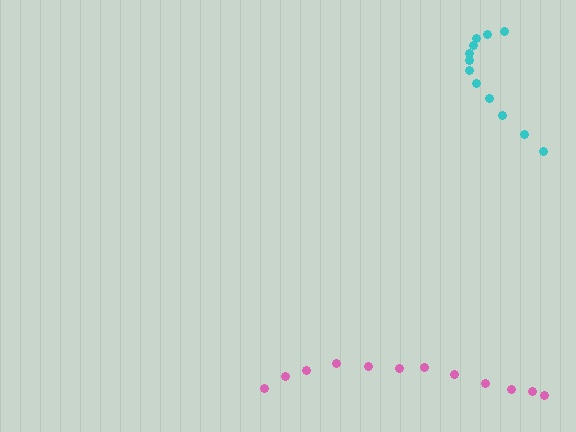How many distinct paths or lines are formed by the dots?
There are 2 distinct paths.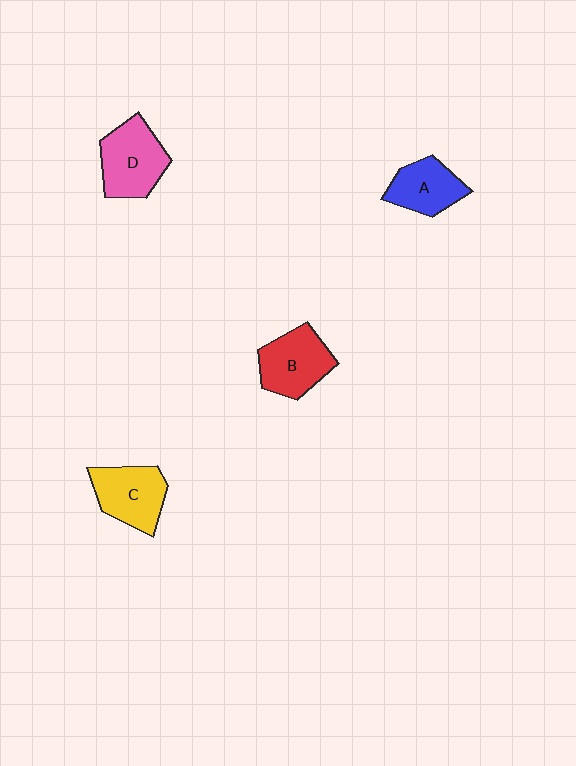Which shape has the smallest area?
Shape A (blue).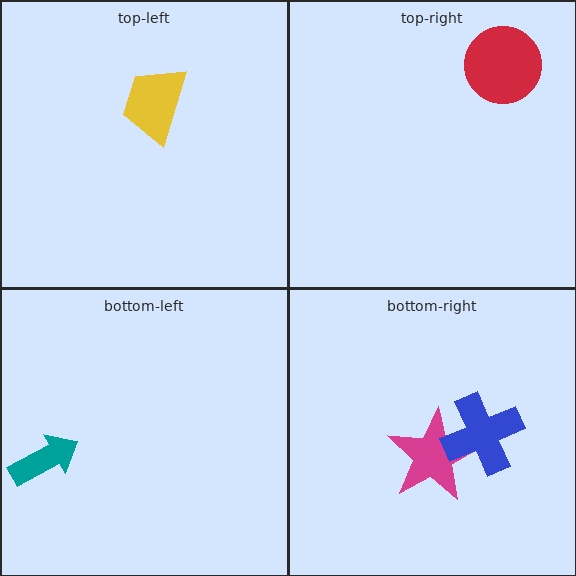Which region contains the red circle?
The top-right region.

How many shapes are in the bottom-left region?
1.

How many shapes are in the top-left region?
1.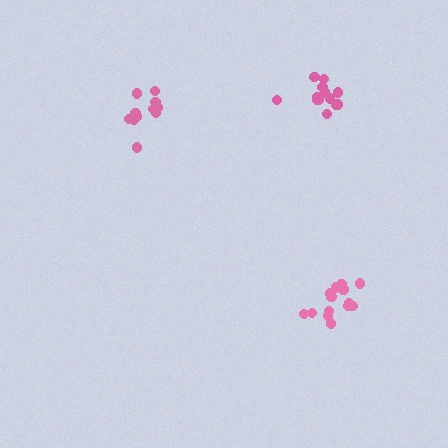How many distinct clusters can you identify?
There are 3 distinct clusters.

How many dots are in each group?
Group 1: 14 dots, Group 2: 13 dots, Group 3: 11 dots (38 total).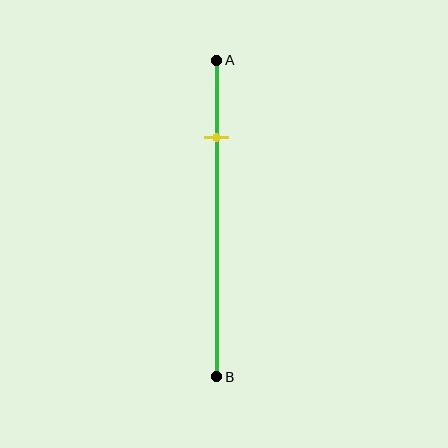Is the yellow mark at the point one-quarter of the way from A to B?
Yes, the mark is approximately at the one-quarter point.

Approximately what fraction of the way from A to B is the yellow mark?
The yellow mark is approximately 25% of the way from A to B.